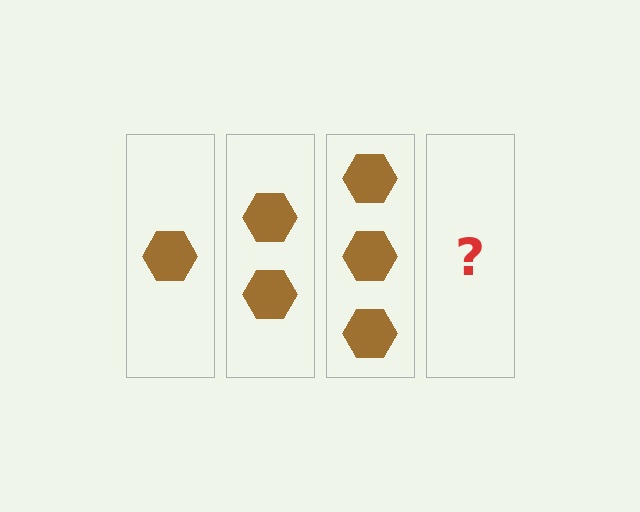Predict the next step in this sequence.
The next step is 4 hexagons.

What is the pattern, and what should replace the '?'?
The pattern is that each step adds one more hexagon. The '?' should be 4 hexagons.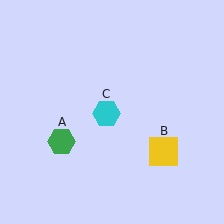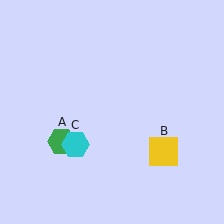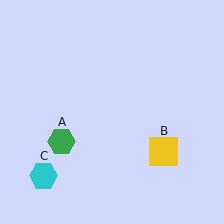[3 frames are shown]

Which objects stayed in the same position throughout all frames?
Green hexagon (object A) and yellow square (object B) remained stationary.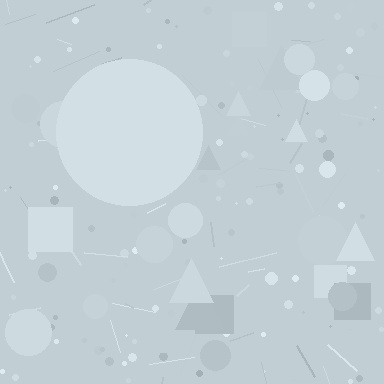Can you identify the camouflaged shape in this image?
The camouflaged shape is a circle.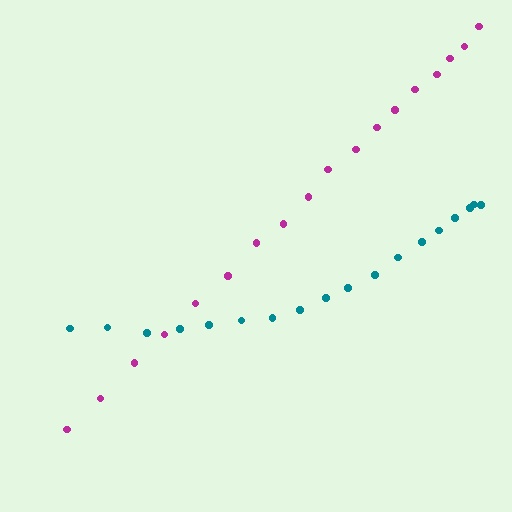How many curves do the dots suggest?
There are 2 distinct paths.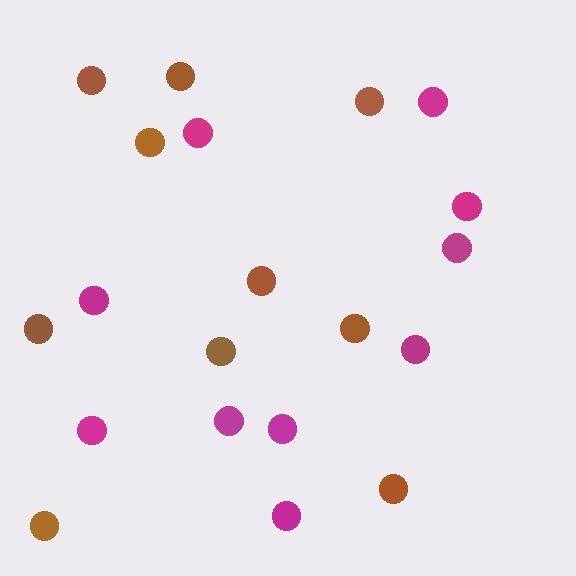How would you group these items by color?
There are 2 groups: one group of brown circles (10) and one group of magenta circles (10).